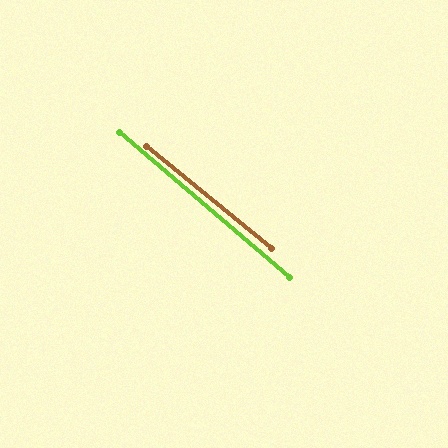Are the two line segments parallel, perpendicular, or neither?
Parallel — their directions differ by only 1.5°.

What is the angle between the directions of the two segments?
Approximately 1 degree.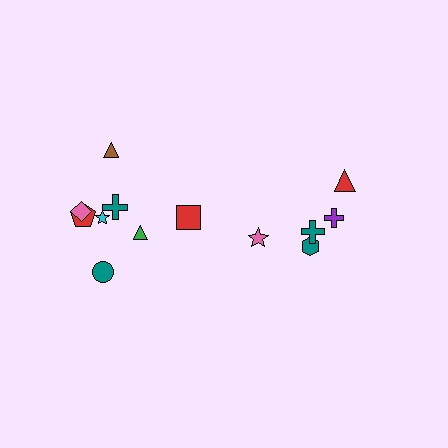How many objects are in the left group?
There are 8 objects.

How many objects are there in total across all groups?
There are 13 objects.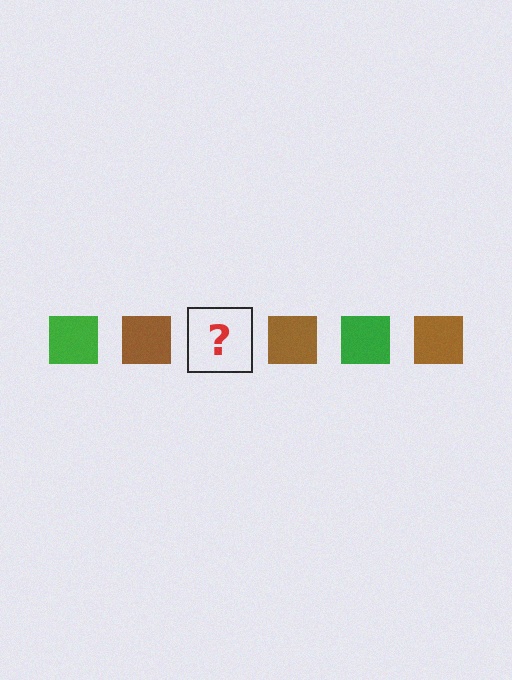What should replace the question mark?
The question mark should be replaced with a green square.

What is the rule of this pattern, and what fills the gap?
The rule is that the pattern cycles through green, brown squares. The gap should be filled with a green square.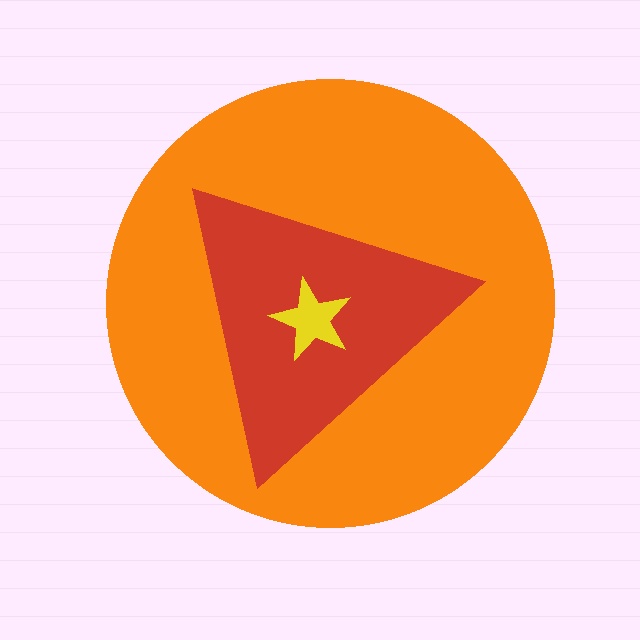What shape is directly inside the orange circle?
The red triangle.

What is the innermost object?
The yellow star.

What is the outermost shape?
The orange circle.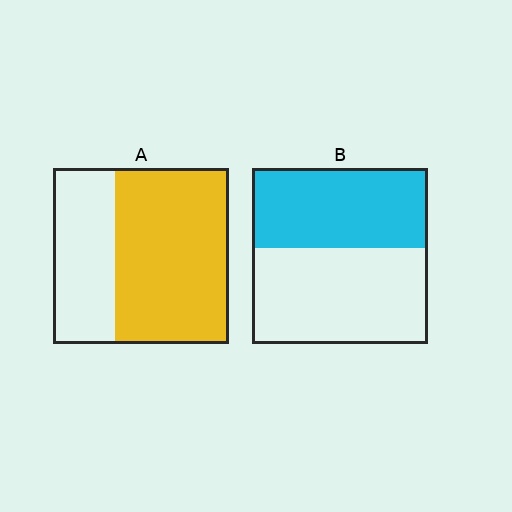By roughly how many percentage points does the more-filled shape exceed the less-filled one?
By roughly 20 percentage points (A over B).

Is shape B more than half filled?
No.